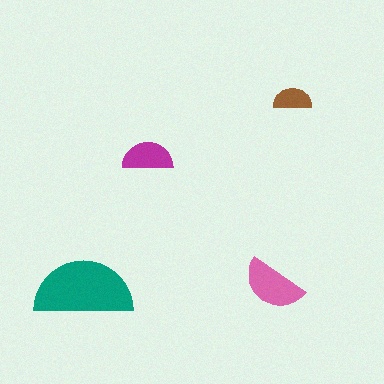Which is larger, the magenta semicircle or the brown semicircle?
The magenta one.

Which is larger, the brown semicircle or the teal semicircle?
The teal one.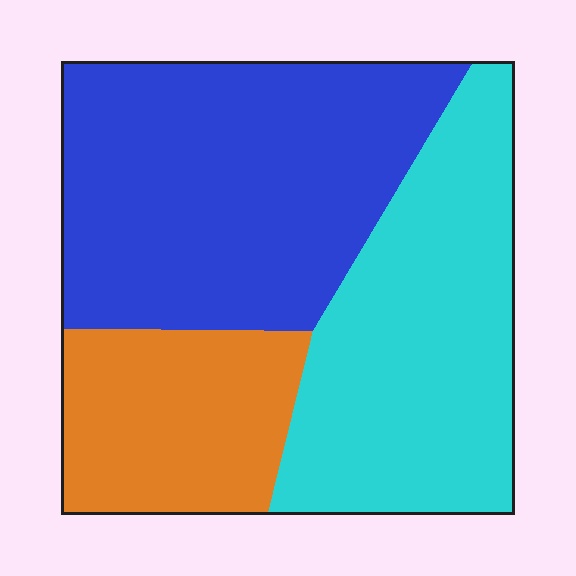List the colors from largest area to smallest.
From largest to smallest: blue, cyan, orange.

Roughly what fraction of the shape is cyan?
Cyan takes up about three eighths (3/8) of the shape.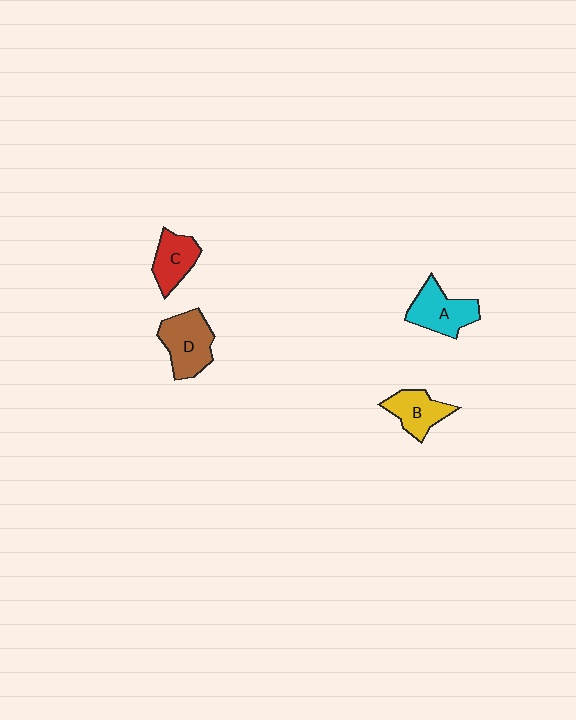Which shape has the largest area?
Shape D (brown).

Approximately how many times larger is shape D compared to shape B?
Approximately 1.3 times.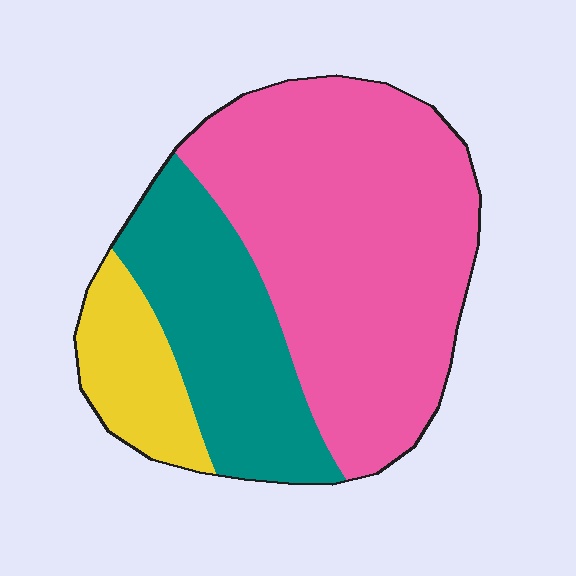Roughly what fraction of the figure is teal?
Teal takes up between a quarter and a half of the figure.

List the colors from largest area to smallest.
From largest to smallest: pink, teal, yellow.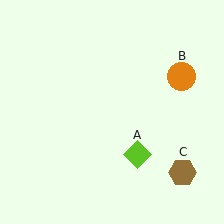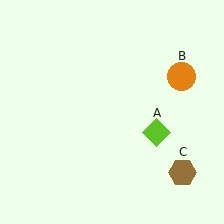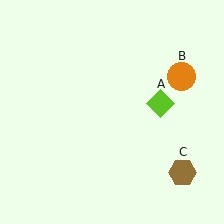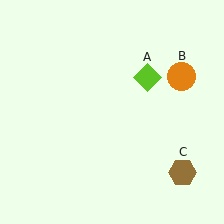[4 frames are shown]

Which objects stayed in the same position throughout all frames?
Orange circle (object B) and brown hexagon (object C) remained stationary.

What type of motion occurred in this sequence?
The lime diamond (object A) rotated counterclockwise around the center of the scene.